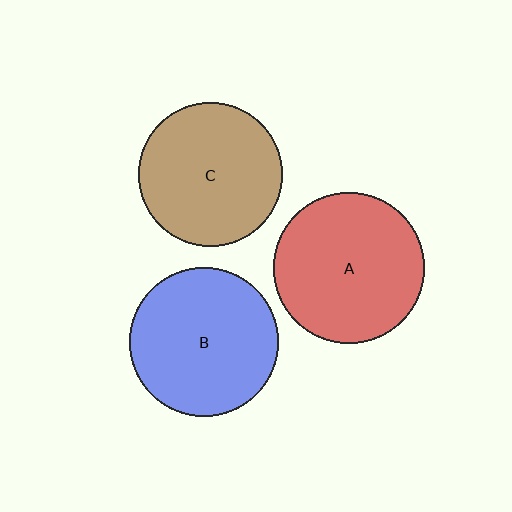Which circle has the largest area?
Circle A (red).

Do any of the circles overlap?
No, none of the circles overlap.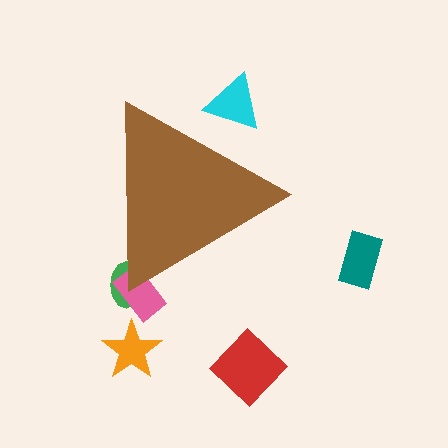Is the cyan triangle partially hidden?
Yes, the cyan triangle is partially hidden behind the brown triangle.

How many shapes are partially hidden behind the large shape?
3 shapes are partially hidden.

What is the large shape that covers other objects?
A brown triangle.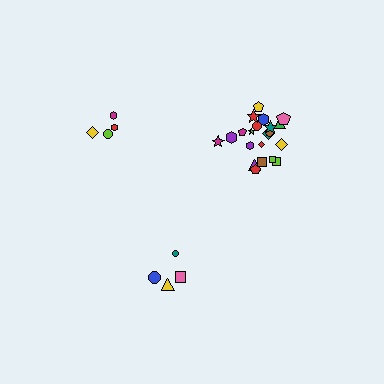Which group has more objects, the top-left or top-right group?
The top-right group.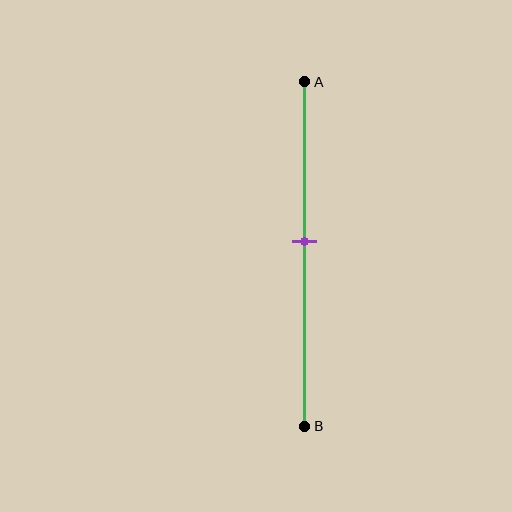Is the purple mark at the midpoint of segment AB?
No, the mark is at about 45% from A, not at the 50% midpoint.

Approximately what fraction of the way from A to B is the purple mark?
The purple mark is approximately 45% of the way from A to B.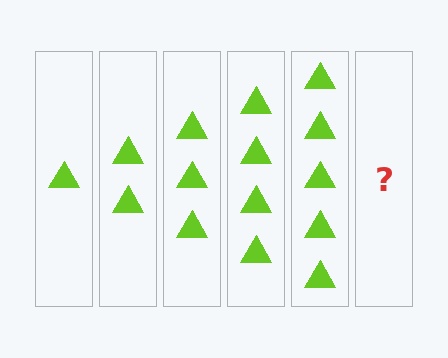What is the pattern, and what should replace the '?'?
The pattern is that each step adds one more triangle. The '?' should be 6 triangles.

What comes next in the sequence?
The next element should be 6 triangles.